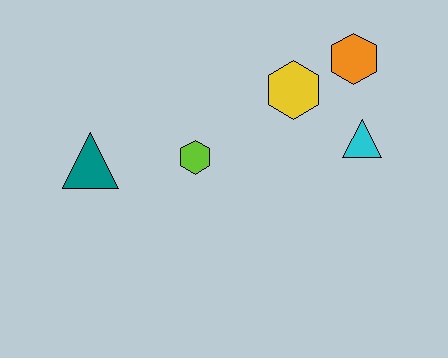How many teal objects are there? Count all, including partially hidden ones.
There is 1 teal object.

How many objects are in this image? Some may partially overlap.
There are 5 objects.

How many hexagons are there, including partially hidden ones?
There are 3 hexagons.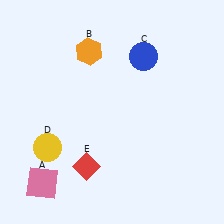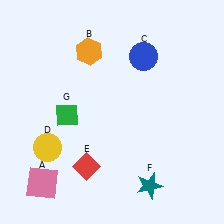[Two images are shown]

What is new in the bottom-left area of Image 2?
A green diamond (G) was added in the bottom-left area of Image 2.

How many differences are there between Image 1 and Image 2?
There are 2 differences between the two images.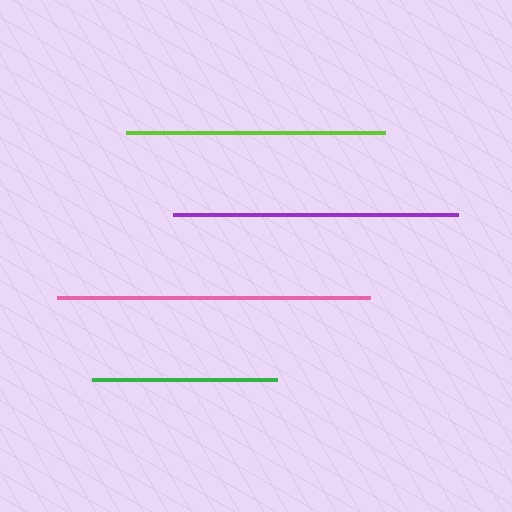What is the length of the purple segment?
The purple segment is approximately 286 pixels long.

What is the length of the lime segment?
The lime segment is approximately 259 pixels long.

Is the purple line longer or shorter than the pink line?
The pink line is longer than the purple line.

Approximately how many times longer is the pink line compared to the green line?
The pink line is approximately 1.7 times the length of the green line.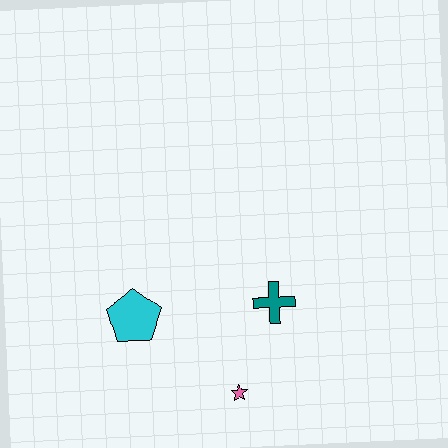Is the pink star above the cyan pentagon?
No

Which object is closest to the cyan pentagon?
The pink star is closest to the cyan pentagon.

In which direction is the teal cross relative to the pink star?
The teal cross is above the pink star.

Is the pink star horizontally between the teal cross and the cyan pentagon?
Yes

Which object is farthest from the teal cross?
The cyan pentagon is farthest from the teal cross.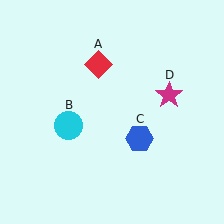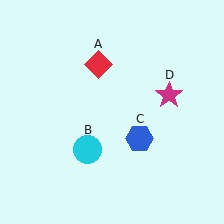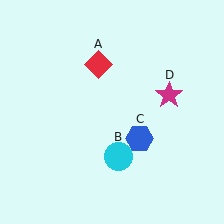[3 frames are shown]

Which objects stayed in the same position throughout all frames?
Red diamond (object A) and blue hexagon (object C) and magenta star (object D) remained stationary.